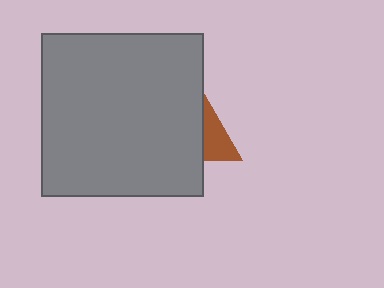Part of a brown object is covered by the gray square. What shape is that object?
It is a triangle.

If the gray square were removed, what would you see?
You would see the complete brown triangle.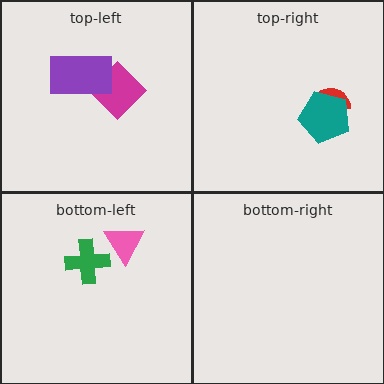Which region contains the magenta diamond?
The top-left region.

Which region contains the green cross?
The bottom-left region.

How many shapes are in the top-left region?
2.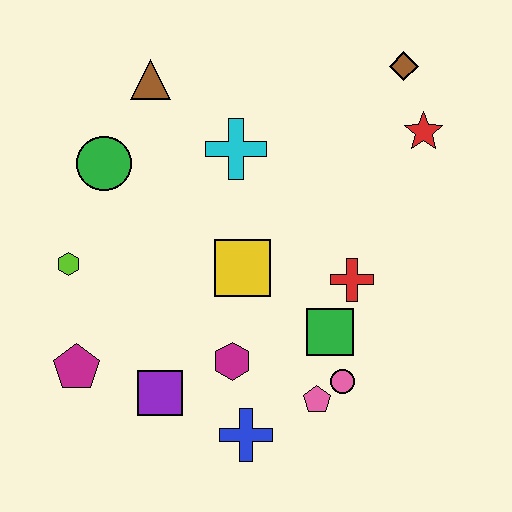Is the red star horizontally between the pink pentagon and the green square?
No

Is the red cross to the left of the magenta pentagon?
No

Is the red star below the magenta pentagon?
No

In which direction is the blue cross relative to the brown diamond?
The blue cross is below the brown diamond.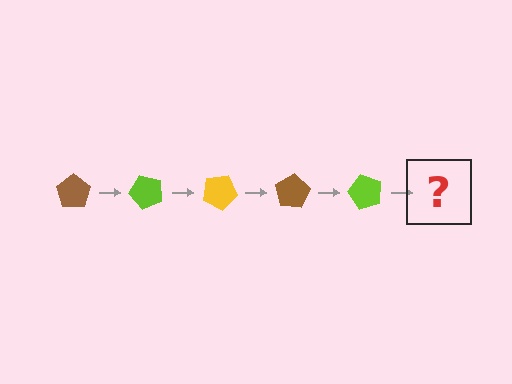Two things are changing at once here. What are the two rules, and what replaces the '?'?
The two rules are that it rotates 50 degrees each step and the color cycles through brown, lime, and yellow. The '?' should be a yellow pentagon, rotated 250 degrees from the start.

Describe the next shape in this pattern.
It should be a yellow pentagon, rotated 250 degrees from the start.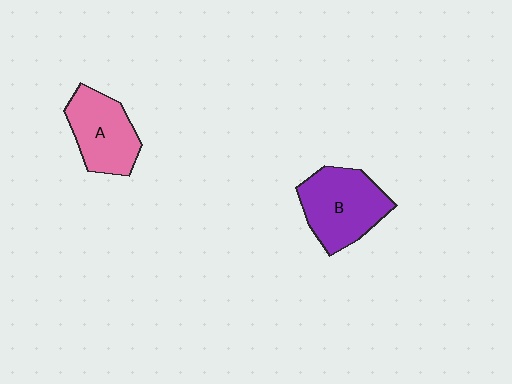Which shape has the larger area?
Shape B (purple).